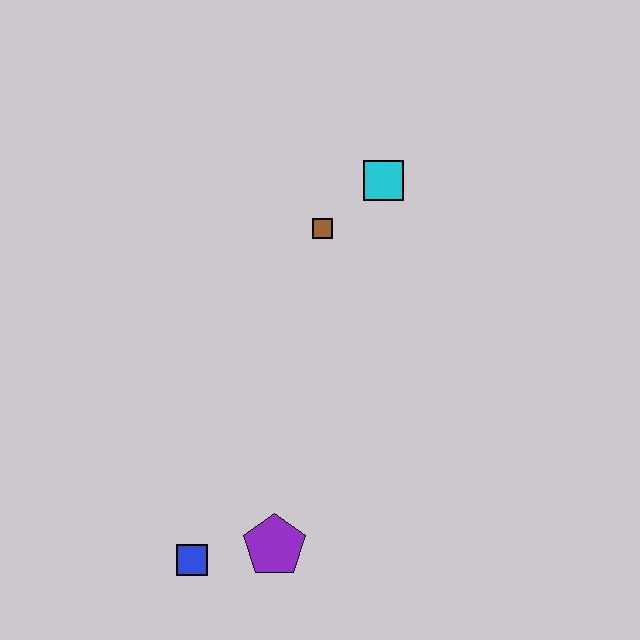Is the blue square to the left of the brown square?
Yes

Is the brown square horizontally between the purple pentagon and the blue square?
No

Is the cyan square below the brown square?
No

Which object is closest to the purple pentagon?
The blue square is closest to the purple pentagon.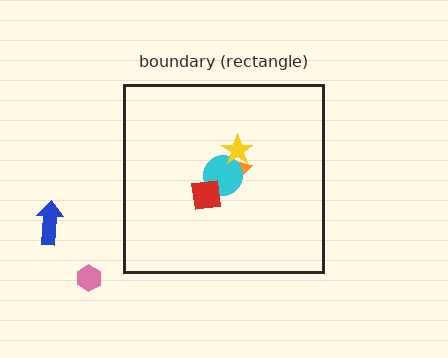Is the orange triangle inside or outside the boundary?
Inside.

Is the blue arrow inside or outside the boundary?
Outside.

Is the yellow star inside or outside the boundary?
Inside.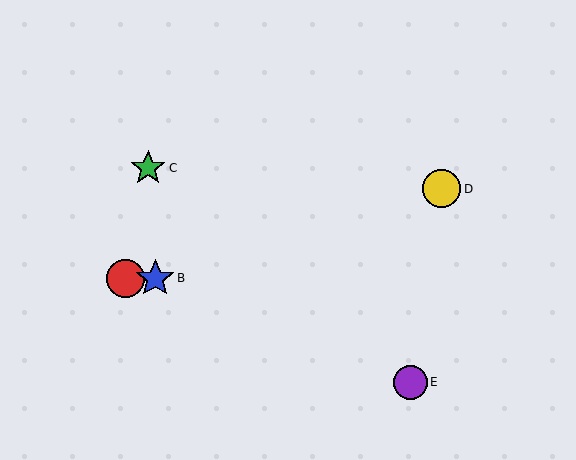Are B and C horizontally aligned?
No, B is at y≈278 and C is at y≈168.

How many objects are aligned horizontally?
2 objects (A, B) are aligned horizontally.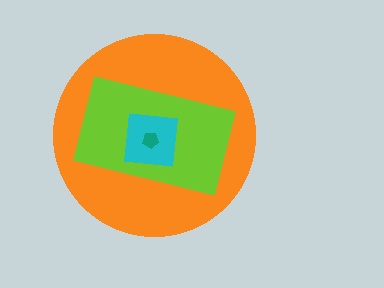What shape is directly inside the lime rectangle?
The cyan square.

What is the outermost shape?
The orange circle.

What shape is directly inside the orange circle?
The lime rectangle.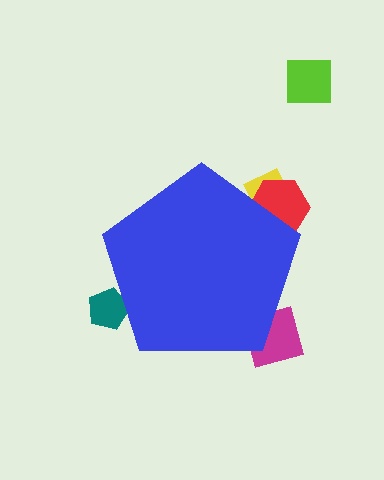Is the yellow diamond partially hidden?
Yes, the yellow diamond is partially hidden behind the blue pentagon.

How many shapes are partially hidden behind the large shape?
4 shapes are partially hidden.